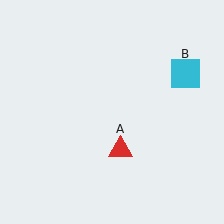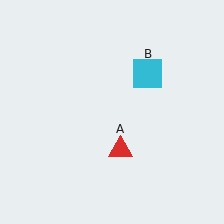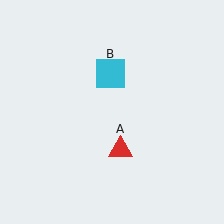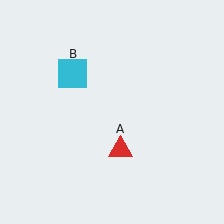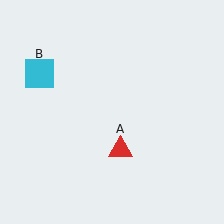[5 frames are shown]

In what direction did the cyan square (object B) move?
The cyan square (object B) moved left.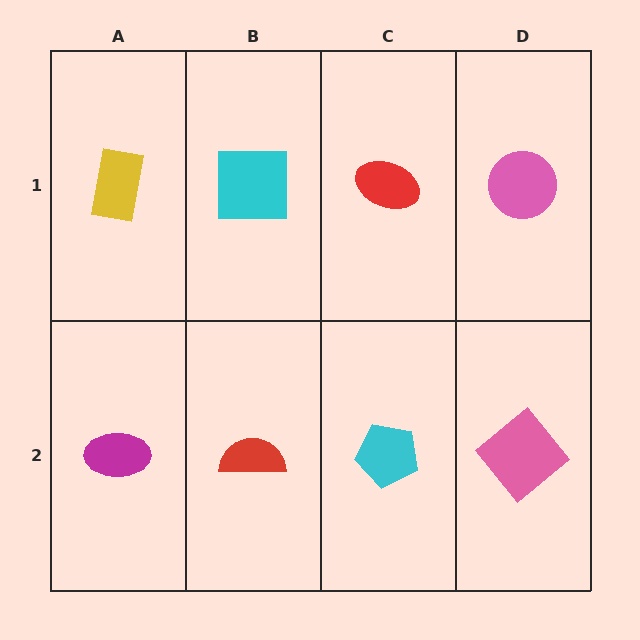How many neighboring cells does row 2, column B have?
3.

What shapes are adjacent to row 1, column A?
A magenta ellipse (row 2, column A), a cyan square (row 1, column B).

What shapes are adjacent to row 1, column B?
A red semicircle (row 2, column B), a yellow rectangle (row 1, column A), a red ellipse (row 1, column C).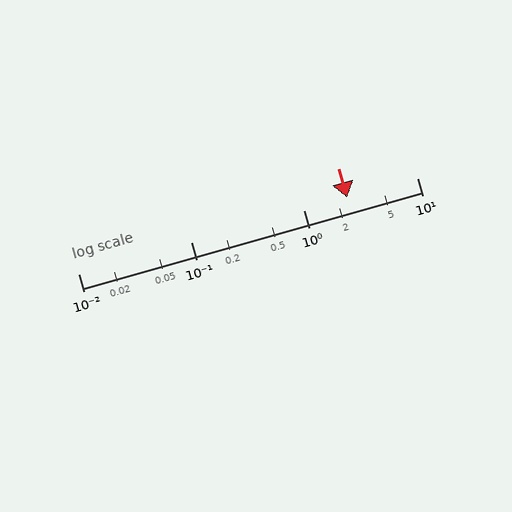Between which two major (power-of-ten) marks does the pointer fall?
The pointer is between 1 and 10.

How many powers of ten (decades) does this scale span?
The scale spans 3 decades, from 0.01 to 10.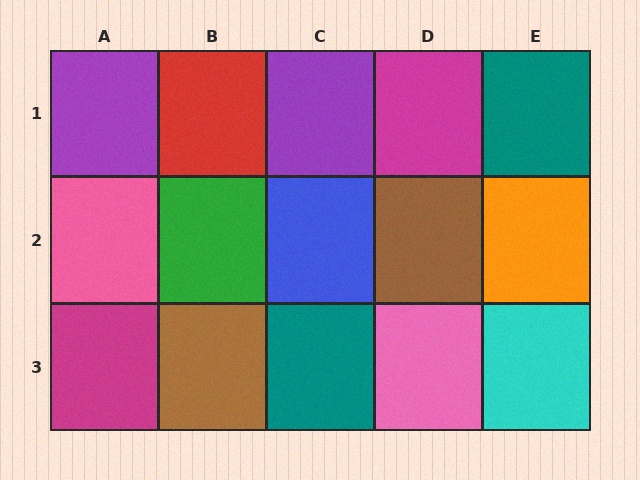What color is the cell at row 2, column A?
Pink.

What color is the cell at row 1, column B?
Red.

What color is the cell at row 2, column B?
Green.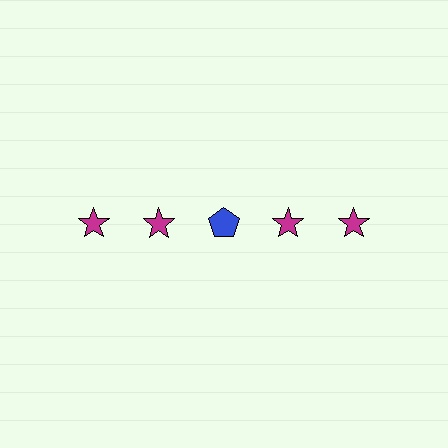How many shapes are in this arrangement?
There are 5 shapes arranged in a grid pattern.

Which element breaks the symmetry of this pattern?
The blue pentagon in the top row, center column breaks the symmetry. All other shapes are magenta stars.